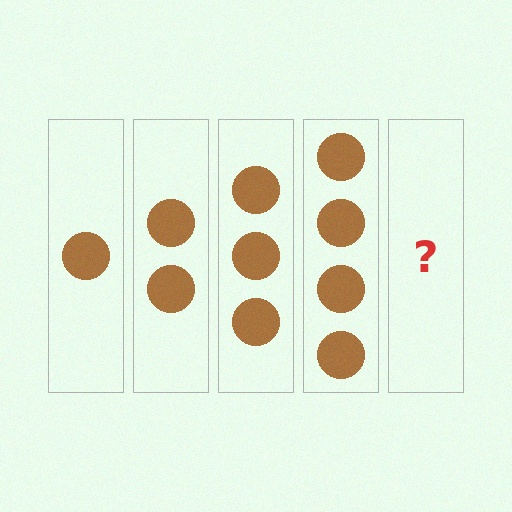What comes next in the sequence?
The next element should be 5 circles.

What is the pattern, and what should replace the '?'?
The pattern is that each step adds one more circle. The '?' should be 5 circles.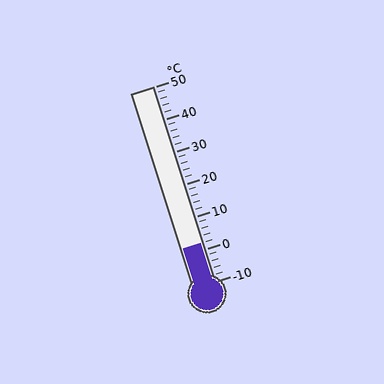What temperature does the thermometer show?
The thermometer shows approximately 2°C.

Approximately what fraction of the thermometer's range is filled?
The thermometer is filled to approximately 20% of its range.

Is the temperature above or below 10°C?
The temperature is below 10°C.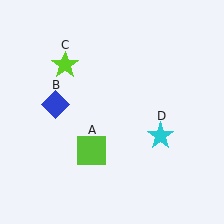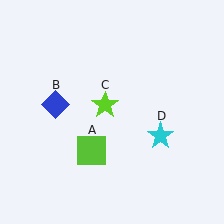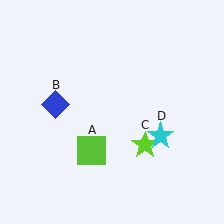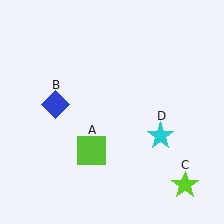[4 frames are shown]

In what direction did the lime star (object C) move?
The lime star (object C) moved down and to the right.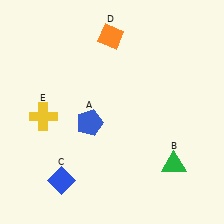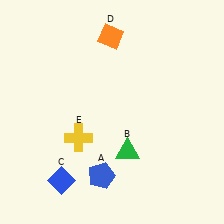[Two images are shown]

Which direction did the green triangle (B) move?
The green triangle (B) moved left.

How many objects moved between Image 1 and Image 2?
3 objects moved between the two images.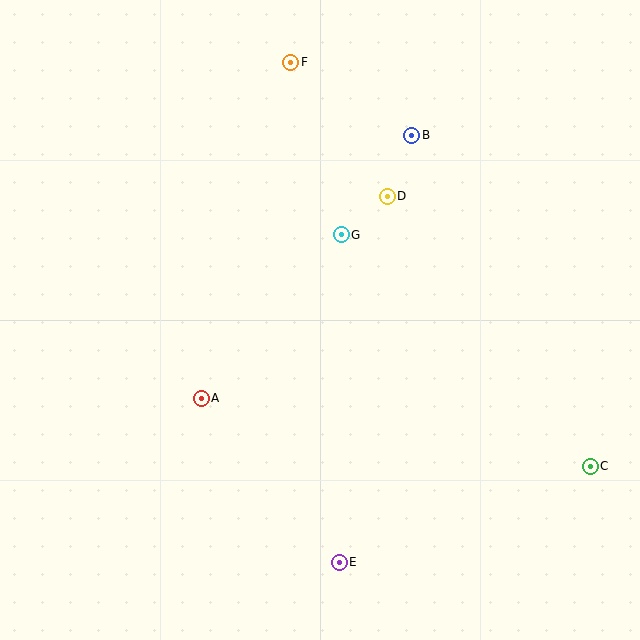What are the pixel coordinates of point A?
Point A is at (201, 398).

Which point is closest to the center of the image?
Point G at (341, 235) is closest to the center.